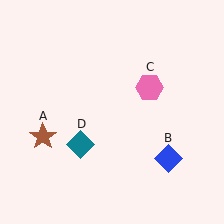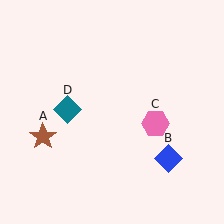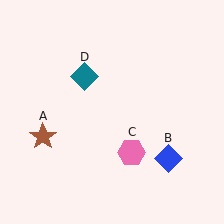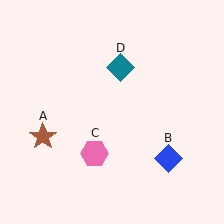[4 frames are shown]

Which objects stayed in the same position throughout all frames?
Brown star (object A) and blue diamond (object B) remained stationary.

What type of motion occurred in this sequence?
The pink hexagon (object C), teal diamond (object D) rotated clockwise around the center of the scene.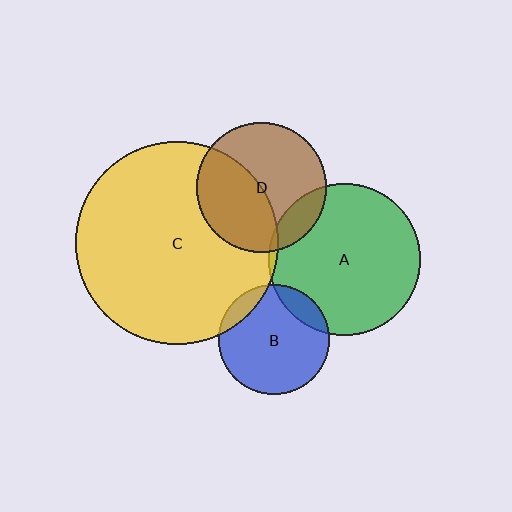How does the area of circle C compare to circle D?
Approximately 2.4 times.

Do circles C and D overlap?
Yes.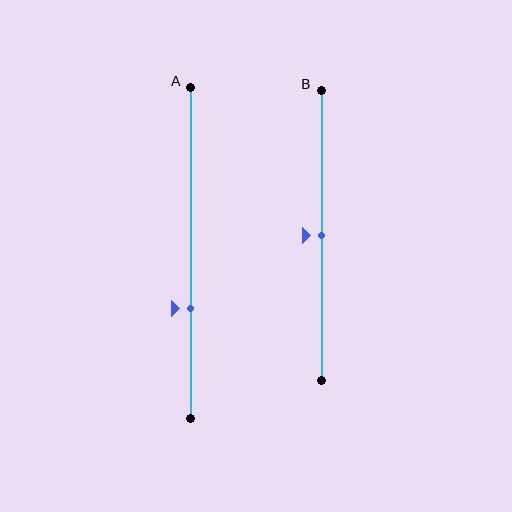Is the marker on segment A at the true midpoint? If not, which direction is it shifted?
No, the marker on segment A is shifted downward by about 17% of the segment length.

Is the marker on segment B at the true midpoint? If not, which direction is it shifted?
Yes, the marker on segment B is at the true midpoint.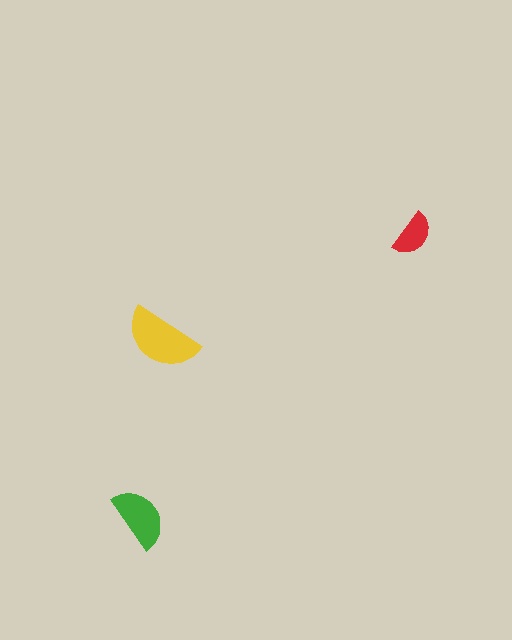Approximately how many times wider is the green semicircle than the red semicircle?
About 1.5 times wider.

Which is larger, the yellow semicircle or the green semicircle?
The yellow one.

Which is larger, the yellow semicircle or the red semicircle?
The yellow one.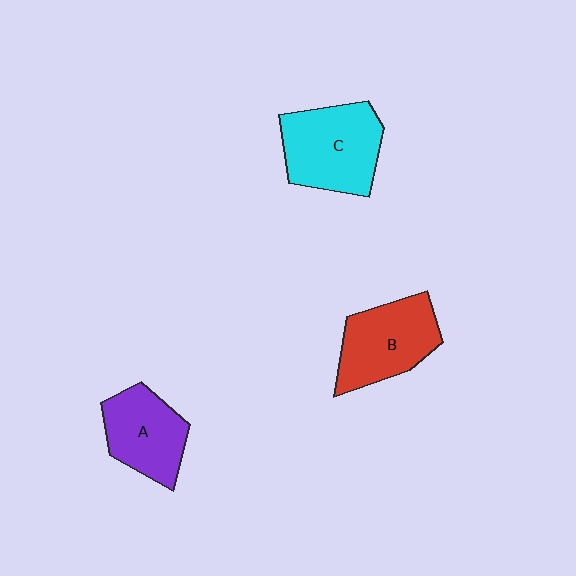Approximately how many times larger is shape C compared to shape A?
Approximately 1.3 times.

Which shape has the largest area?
Shape C (cyan).